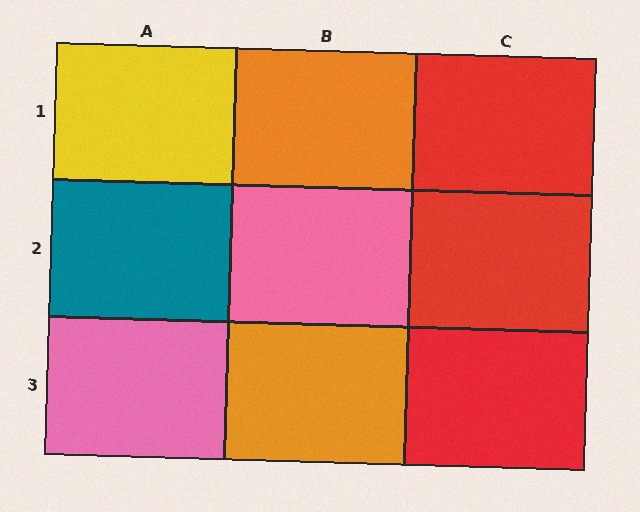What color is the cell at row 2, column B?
Pink.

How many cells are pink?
2 cells are pink.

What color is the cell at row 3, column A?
Pink.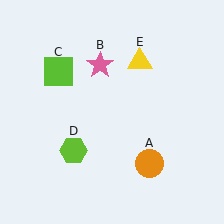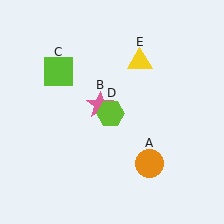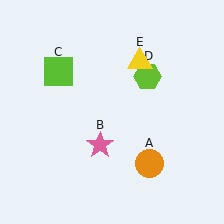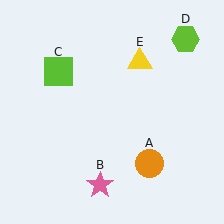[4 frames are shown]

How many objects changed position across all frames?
2 objects changed position: pink star (object B), lime hexagon (object D).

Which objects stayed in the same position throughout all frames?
Orange circle (object A) and lime square (object C) and yellow triangle (object E) remained stationary.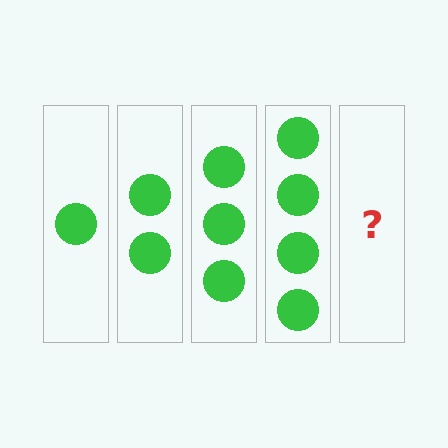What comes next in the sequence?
The next element should be 5 circles.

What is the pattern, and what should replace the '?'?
The pattern is that each step adds one more circle. The '?' should be 5 circles.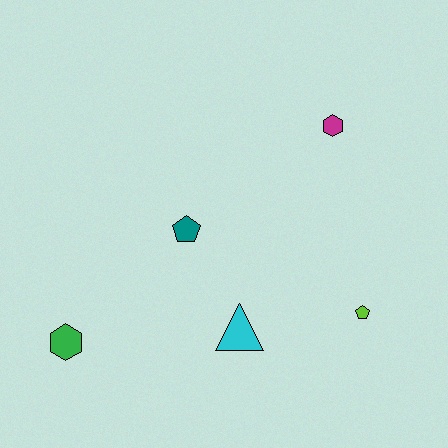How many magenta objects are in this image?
There is 1 magenta object.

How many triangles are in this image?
There is 1 triangle.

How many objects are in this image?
There are 5 objects.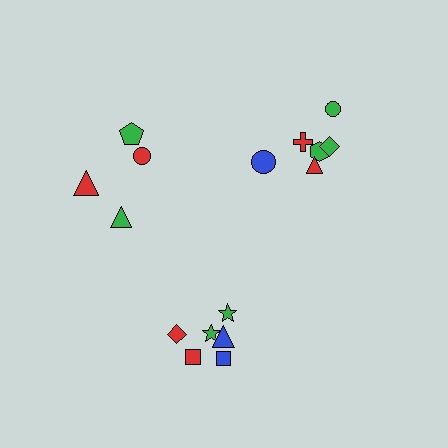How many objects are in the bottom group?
There are 6 objects.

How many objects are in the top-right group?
There are 6 objects.